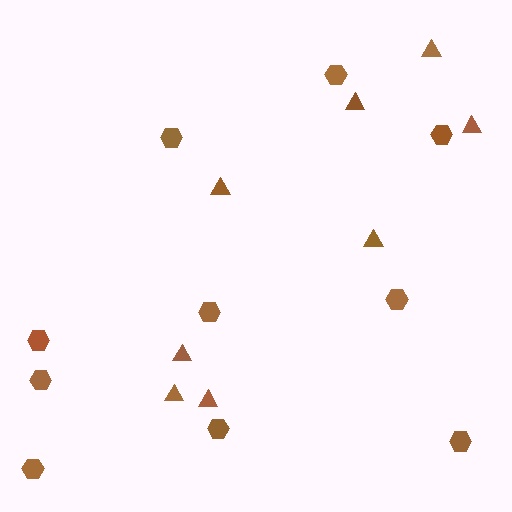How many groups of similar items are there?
There are 2 groups: one group of hexagons (10) and one group of triangles (8).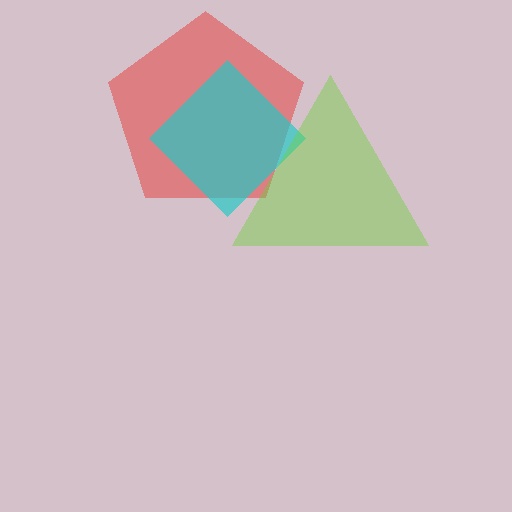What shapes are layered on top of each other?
The layered shapes are: a red pentagon, a cyan diamond, a lime triangle.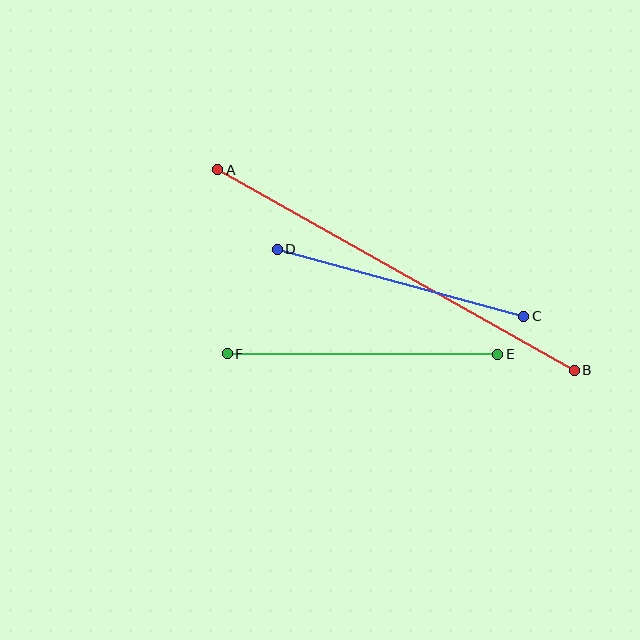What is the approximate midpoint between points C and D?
The midpoint is at approximately (400, 283) pixels.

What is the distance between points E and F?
The distance is approximately 271 pixels.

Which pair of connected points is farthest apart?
Points A and B are farthest apart.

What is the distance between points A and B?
The distance is approximately 409 pixels.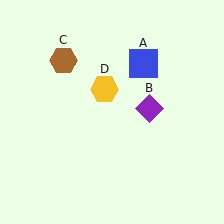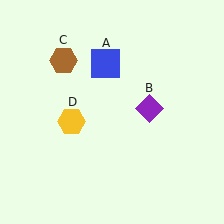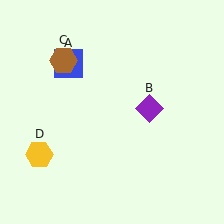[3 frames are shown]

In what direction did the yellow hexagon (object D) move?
The yellow hexagon (object D) moved down and to the left.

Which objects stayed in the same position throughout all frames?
Purple diamond (object B) and brown hexagon (object C) remained stationary.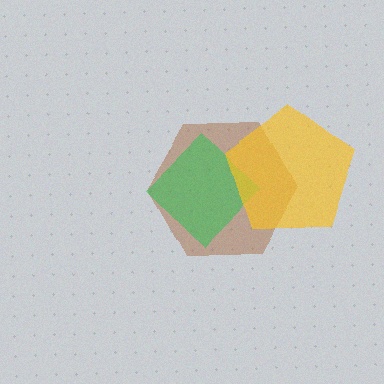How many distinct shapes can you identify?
There are 3 distinct shapes: a brown hexagon, a green diamond, a yellow pentagon.